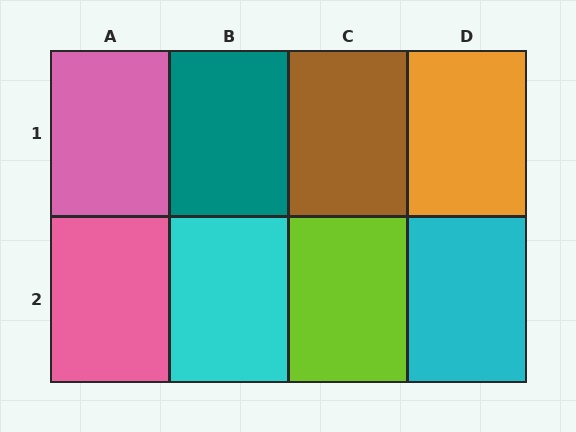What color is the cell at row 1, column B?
Teal.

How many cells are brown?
1 cell is brown.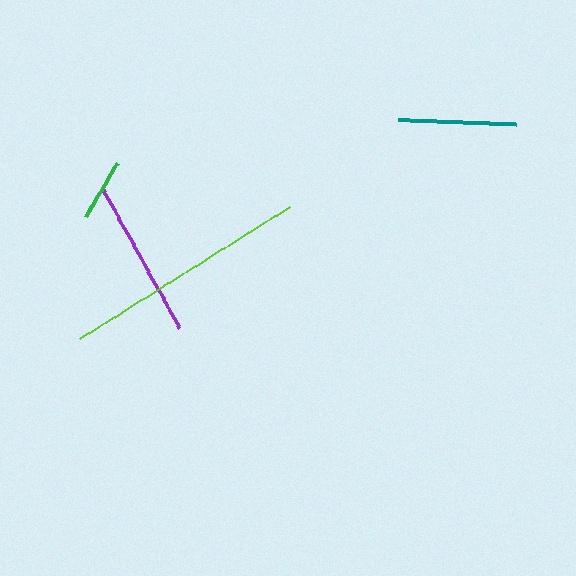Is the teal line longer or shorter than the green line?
The teal line is longer than the green line.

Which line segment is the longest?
The lime line is the longest at approximately 248 pixels.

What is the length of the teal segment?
The teal segment is approximately 118 pixels long.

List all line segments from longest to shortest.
From longest to shortest: lime, purple, teal, green.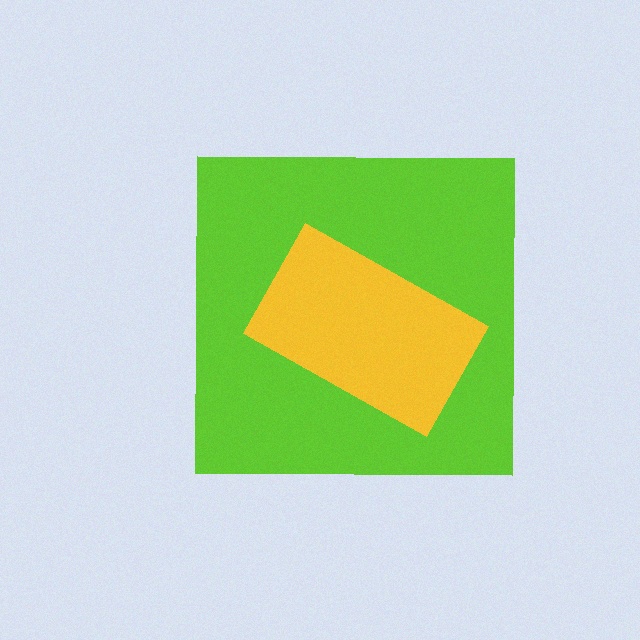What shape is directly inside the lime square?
The yellow rectangle.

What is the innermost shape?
The yellow rectangle.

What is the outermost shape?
The lime square.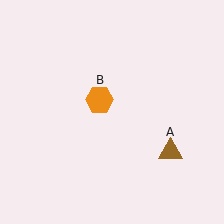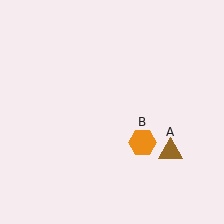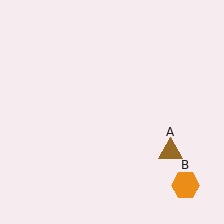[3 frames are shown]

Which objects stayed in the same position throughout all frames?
Brown triangle (object A) remained stationary.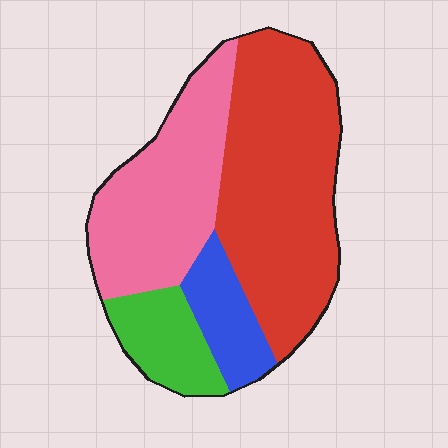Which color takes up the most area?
Red, at roughly 45%.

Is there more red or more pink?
Red.